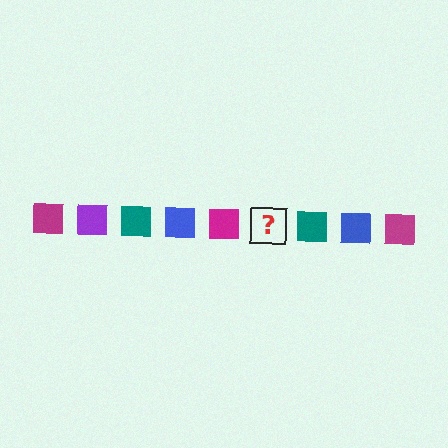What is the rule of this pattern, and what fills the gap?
The rule is that the pattern cycles through magenta, purple, teal, blue squares. The gap should be filled with a purple square.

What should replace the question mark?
The question mark should be replaced with a purple square.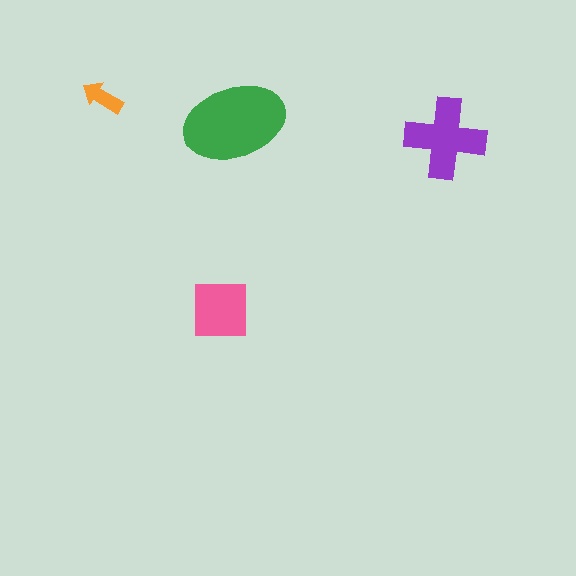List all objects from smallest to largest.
The orange arrow, the pink square, the purple cross, the green ellipse.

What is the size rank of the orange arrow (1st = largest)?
4th.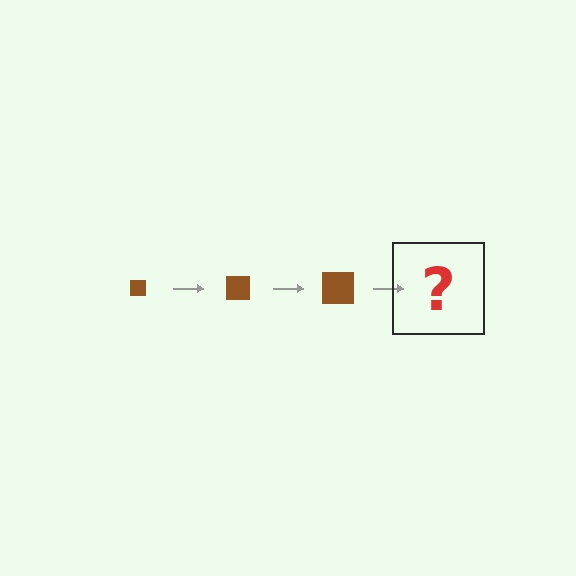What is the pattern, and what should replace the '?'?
The pattern is that the square gets progressively larger each step. The '?' should be a brown square, larger than the previous one.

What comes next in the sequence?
The next element should be a brown square, larger than the previous one.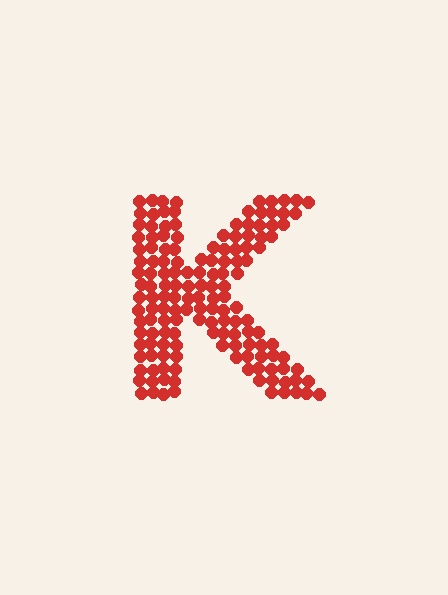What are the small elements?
The small elements are circles.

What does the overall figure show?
The overall figure shows the letter K.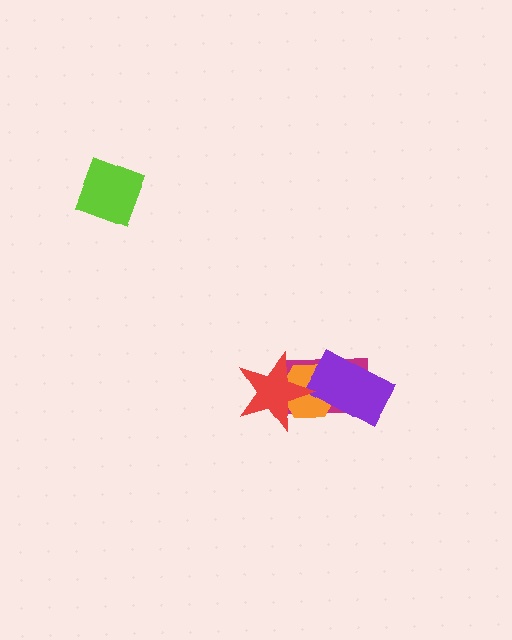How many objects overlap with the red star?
2 objects overlap with the red star.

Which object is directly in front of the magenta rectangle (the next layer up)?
The orange hexagon is directly in front of the magenta rectangle.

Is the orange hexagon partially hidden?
Yes, it is partially covered by another shape.